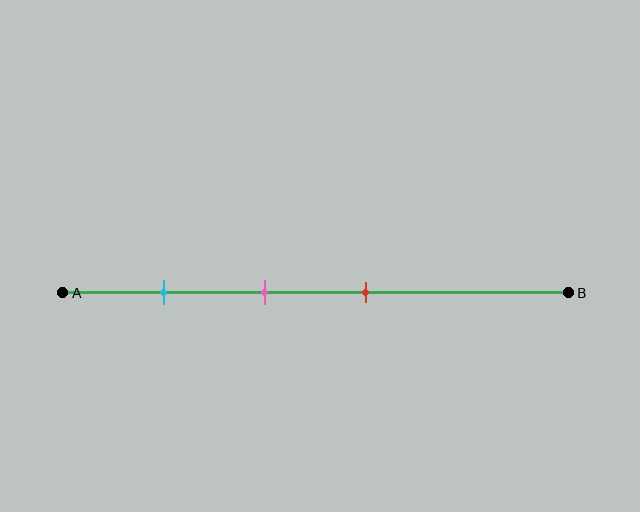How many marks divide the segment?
There are 3 marks dividing the segment.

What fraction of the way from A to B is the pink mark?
The pink mark is approximately 40% (0.4) of the way from A to B.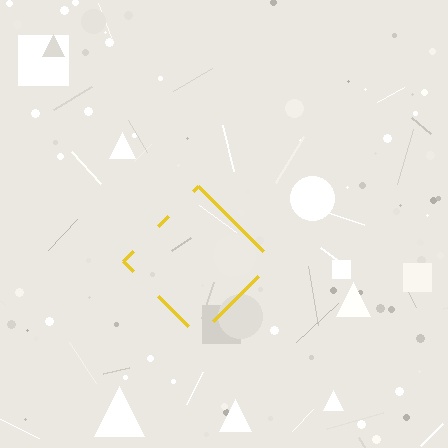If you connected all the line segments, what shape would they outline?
They would outline a diamond.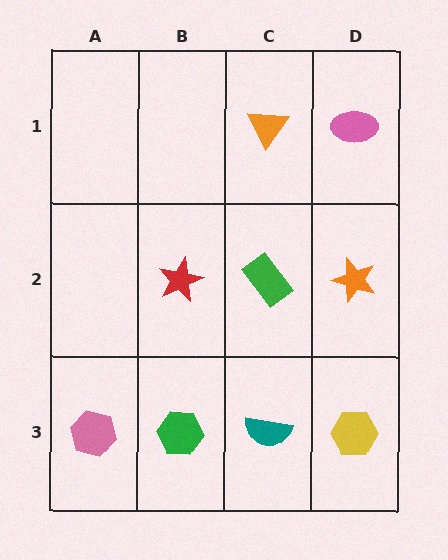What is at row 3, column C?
A teal semicircle.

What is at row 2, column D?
An orange star.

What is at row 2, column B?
A red star.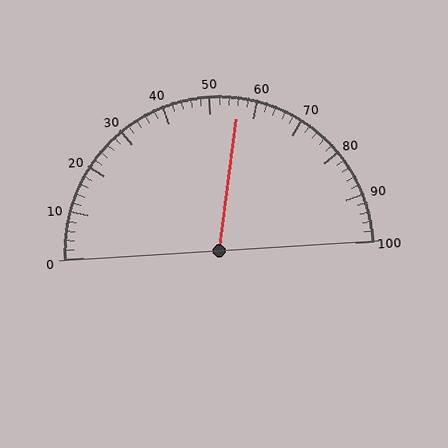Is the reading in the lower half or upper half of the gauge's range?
The reading is in the upper half of the range (0 to 100).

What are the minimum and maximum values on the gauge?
The gauge ranges from 0 to 100.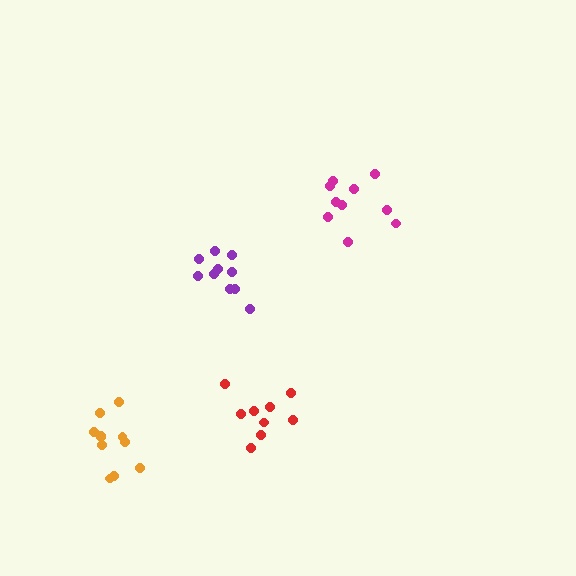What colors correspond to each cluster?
The clusters are colored: magenta, purple, orange, red.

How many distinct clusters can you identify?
There are 4 distinct clusters.